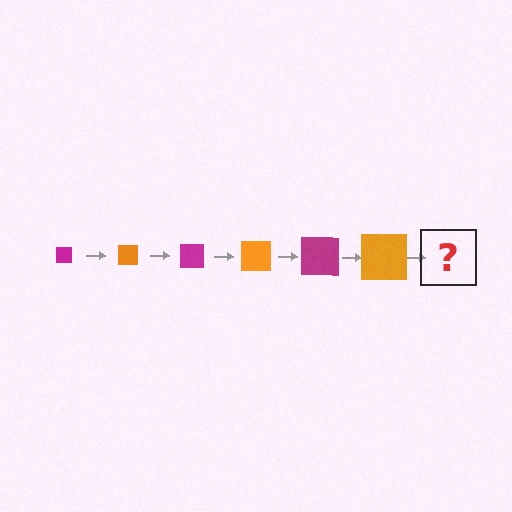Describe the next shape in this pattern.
It should be a magenta square, larger than the previous one.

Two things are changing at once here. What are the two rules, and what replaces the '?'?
The two rules are that the square grows larger each step and the color cycles through magenta and orange. The '?' should be a magenta square, larger than the previous one.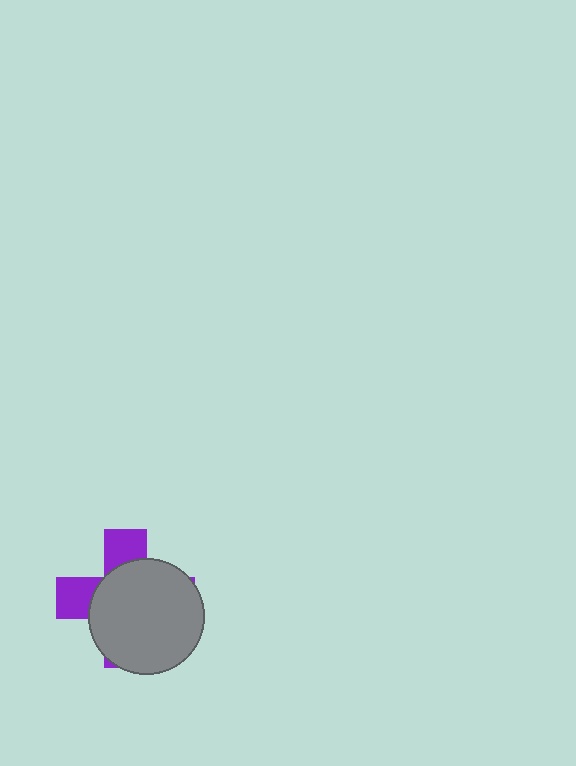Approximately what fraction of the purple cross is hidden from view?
Roughly 69% of the purple cross is hidden behind the gray circle.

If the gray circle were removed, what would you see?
You would see the complete purple cross.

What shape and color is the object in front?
The object in front is a gray circle.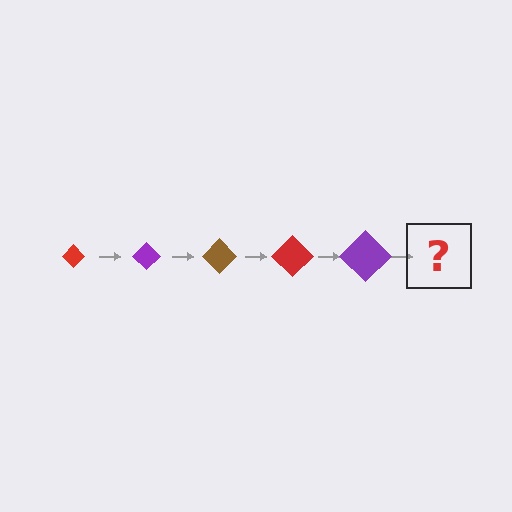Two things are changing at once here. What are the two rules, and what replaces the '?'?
The two rules are that the diamond grows larger each step and the color cycles through red, purple, and brown. The '?' should be a brown diamond, larger than the previous one.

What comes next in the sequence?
The next element should be a brown diamond, larger than the previous one.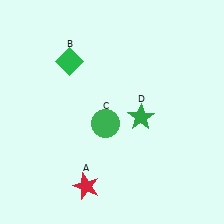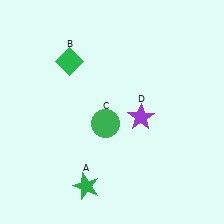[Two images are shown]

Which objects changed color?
A changed from red to green. D changed from green to purple.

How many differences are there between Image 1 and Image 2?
There are 2 differences between the two images.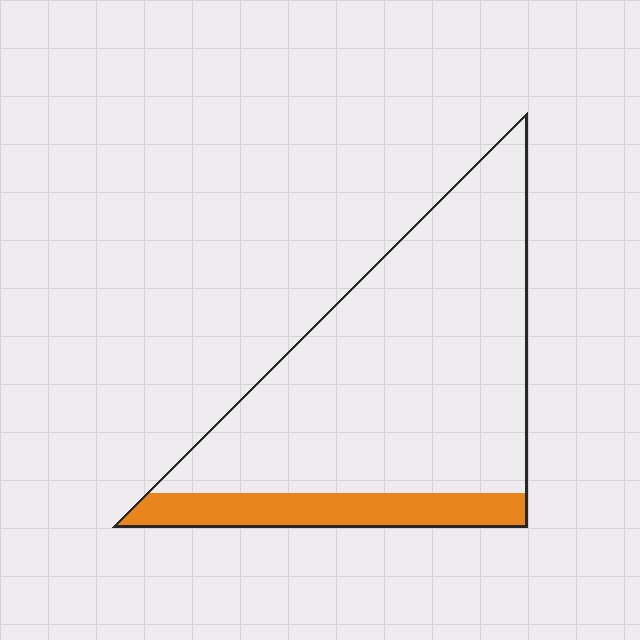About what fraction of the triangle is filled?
About one sixth (1/6).